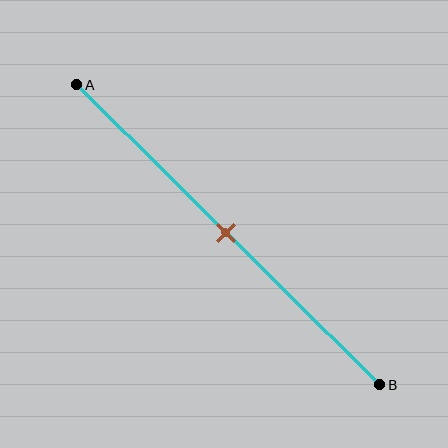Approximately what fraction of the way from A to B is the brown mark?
The brown mark is approximately 50% of the way from A to B.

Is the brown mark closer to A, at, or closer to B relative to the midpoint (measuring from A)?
The brown mark is approximately at the midpoint of segment AB.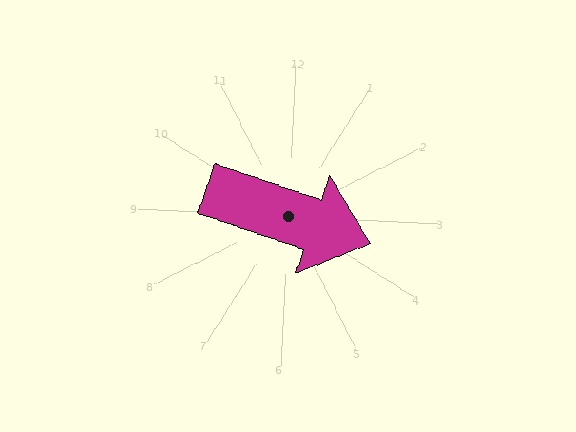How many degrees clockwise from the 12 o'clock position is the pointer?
Approximately 106 degrees.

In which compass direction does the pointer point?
East.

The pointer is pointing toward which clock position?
Roughly 4 o'clock.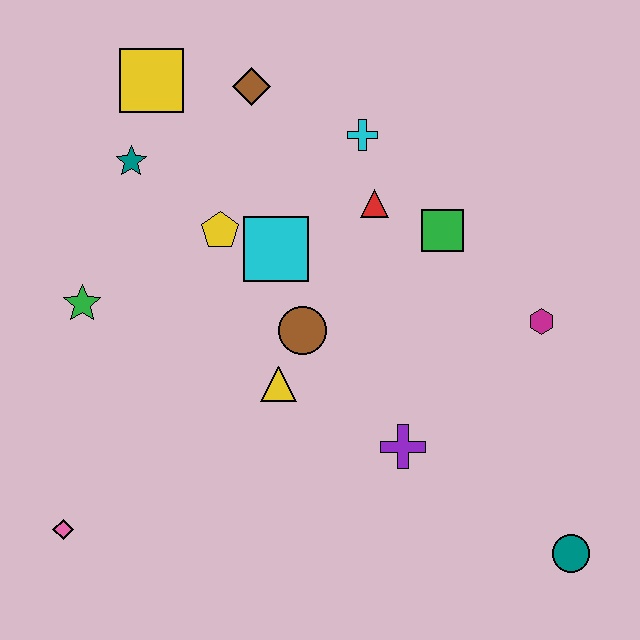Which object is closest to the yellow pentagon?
The cyan square is closest to the yellow pentagon.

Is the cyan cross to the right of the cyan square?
Yes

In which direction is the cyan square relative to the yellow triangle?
The cyan square is above the yellow triangle.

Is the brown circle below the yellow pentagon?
Yes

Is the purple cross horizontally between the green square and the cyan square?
Yes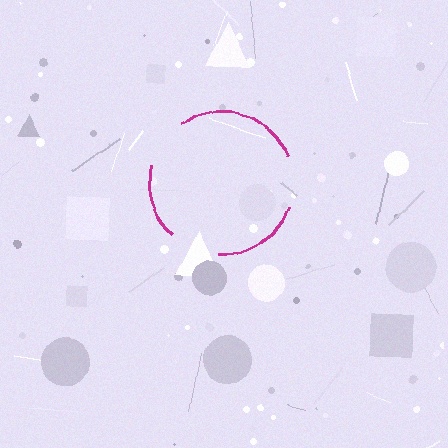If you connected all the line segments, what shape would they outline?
They would outline a circle.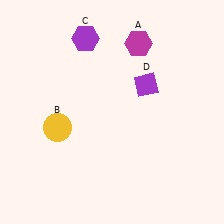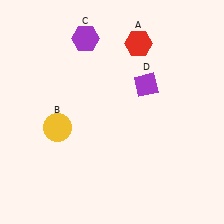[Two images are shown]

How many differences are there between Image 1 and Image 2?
There is 1 difference between the two images.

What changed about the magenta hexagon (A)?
In Image 1, A is magenta. In Image 2, it changed to red.